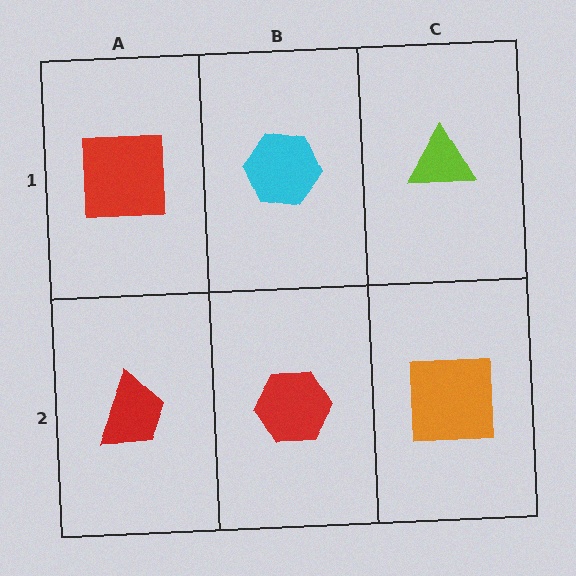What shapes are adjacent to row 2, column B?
A cyan hexagon (row 1, column B), a red trapezoid (row 2, column A), an orange square (row 2, column C).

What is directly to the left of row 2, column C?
A red hexagon.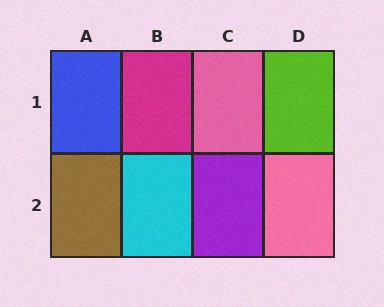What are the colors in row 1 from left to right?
Blue, magenta, pink, lime.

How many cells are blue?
1 cell is blue.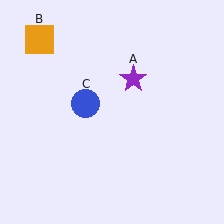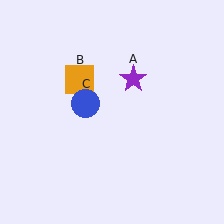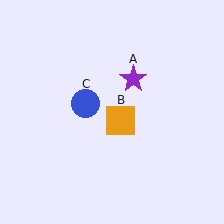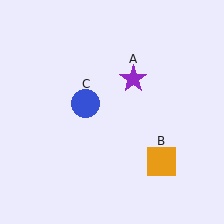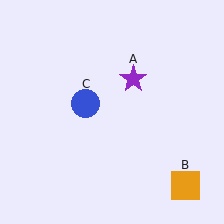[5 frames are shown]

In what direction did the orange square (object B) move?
The orange square (object B) moved down and to the right.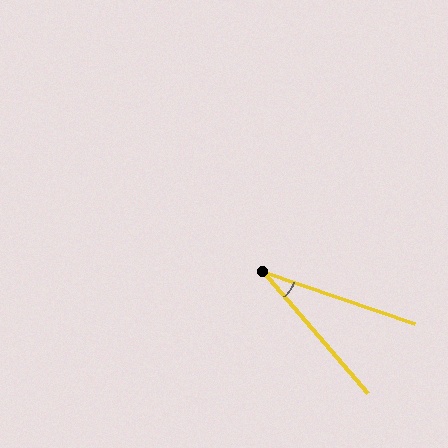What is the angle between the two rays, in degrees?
Approximately 30 degrees.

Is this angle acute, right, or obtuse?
It is acute.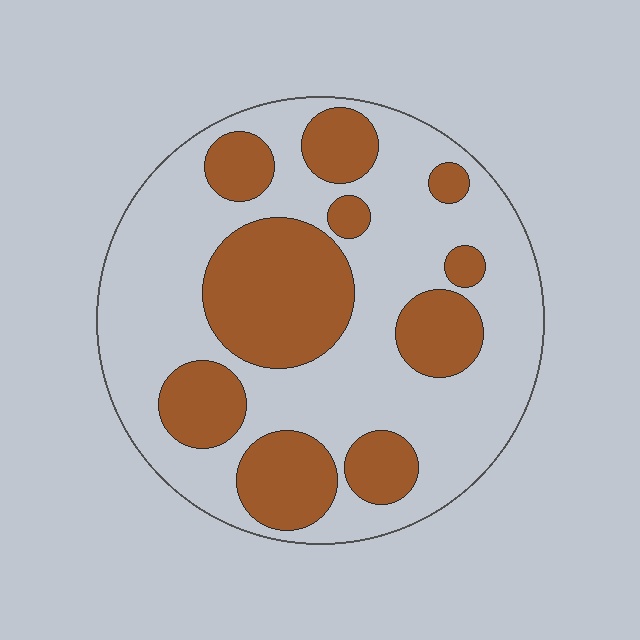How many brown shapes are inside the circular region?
10.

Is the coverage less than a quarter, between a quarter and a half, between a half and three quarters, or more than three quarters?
Between a quarter and a half.